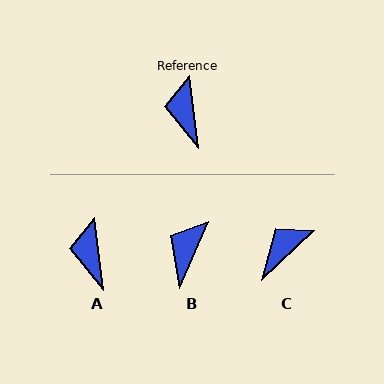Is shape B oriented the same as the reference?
No, it is off by about 30 degrees.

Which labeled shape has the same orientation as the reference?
A.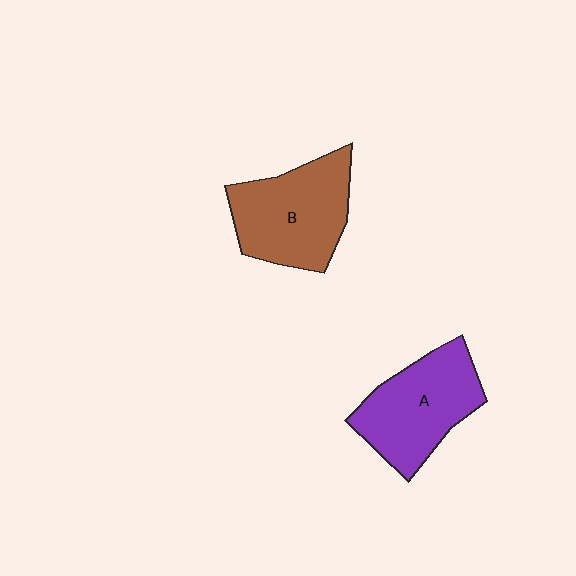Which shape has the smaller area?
Shape A (purple).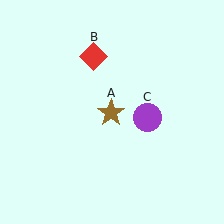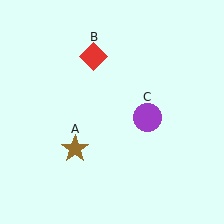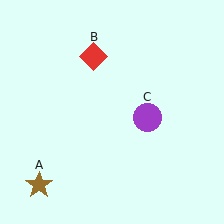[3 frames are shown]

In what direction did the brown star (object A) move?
The brown star (object A) moved down and to the left.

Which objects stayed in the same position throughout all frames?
Red diamond (object B) and purple circle (object C) remained stationary.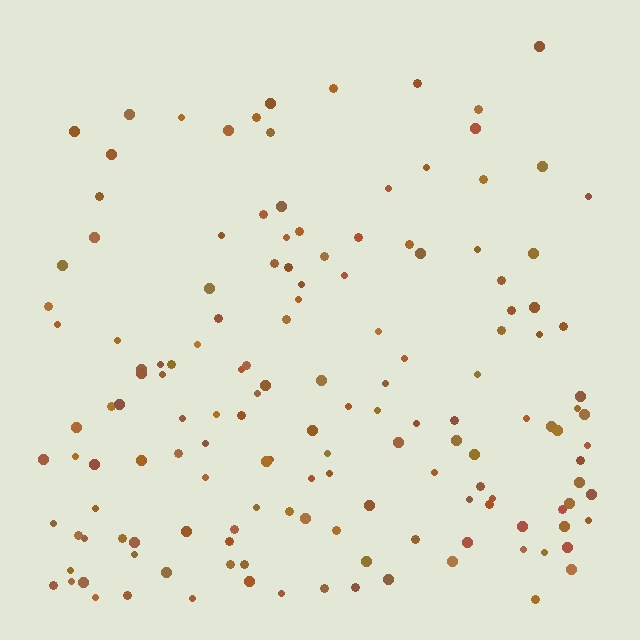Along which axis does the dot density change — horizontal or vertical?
Vertical.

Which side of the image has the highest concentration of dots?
The bottom.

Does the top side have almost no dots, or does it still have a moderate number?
Still a moderate number, just noticeably fewer than the bottom.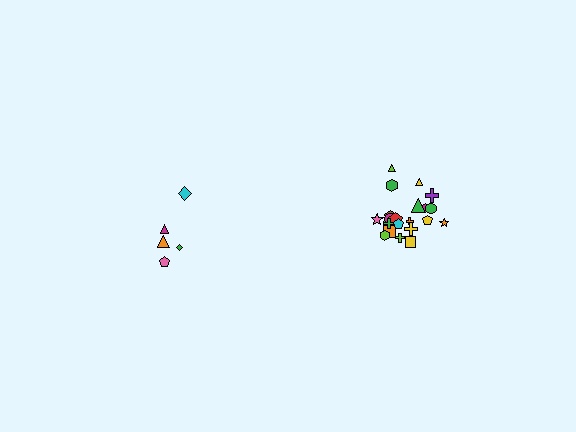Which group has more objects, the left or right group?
The right group.